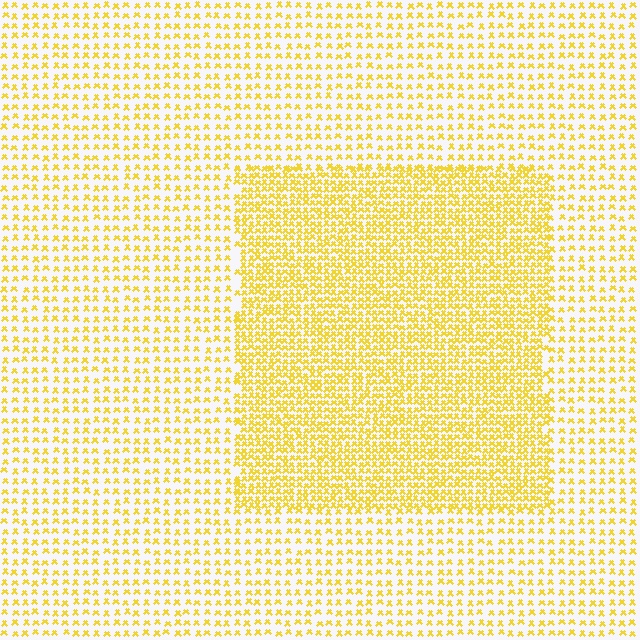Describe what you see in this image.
The image contains small yellow elements arranged at two different densities. A rectangle-shaped region is visible where the elements are more densely packed than the surrounding area.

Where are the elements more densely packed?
The elements are more densely packed inside the rectangle boundary.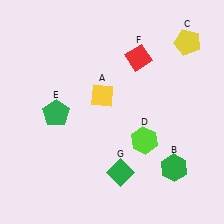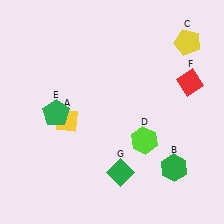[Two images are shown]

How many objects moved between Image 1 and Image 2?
2 objects moved between the two images.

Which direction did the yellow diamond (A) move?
The yellow diamond (A) moved left.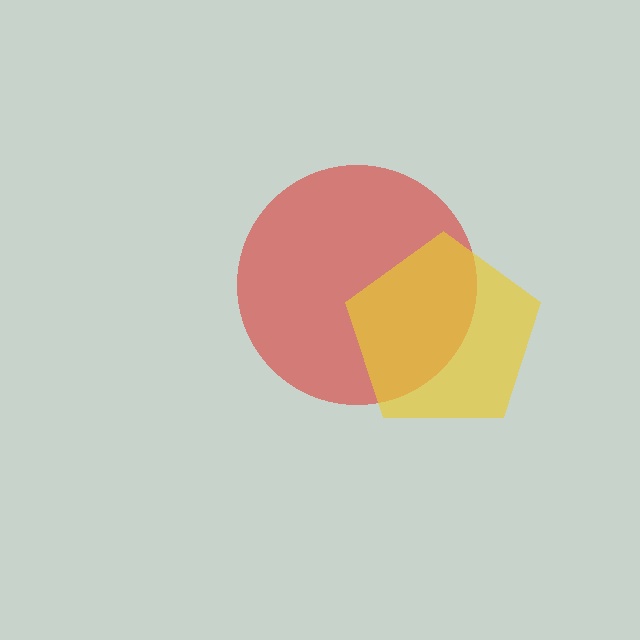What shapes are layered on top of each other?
The layered shapes are: a red circle, a yellow pentagon.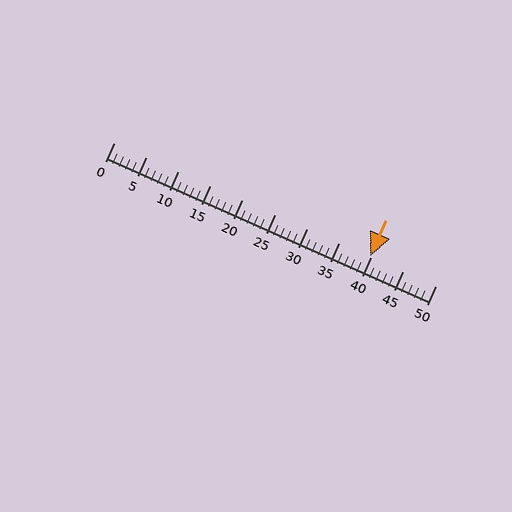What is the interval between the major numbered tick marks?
The major tick marks are spaced 5 units apart.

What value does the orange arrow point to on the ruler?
The orange arrow points to approximately 40.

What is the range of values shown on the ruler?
The ruler shows values from 0 to 50.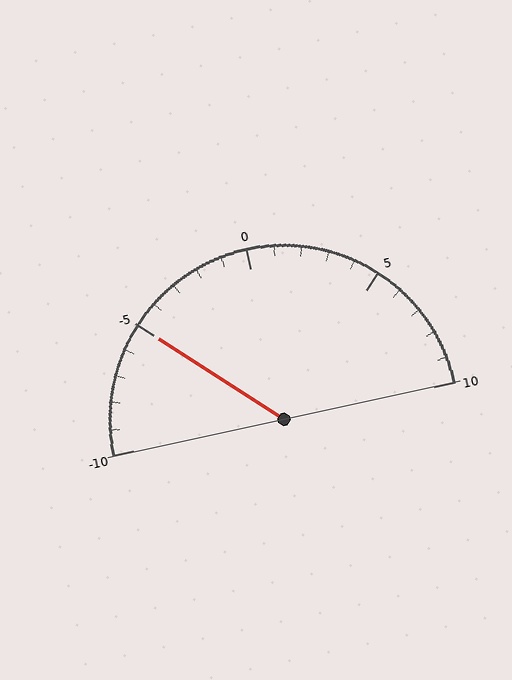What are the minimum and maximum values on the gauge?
The gauge ranges from -10 to 10.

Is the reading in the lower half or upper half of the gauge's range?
The reading is in the lower half of the range (-10 to 10).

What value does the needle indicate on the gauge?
The needle indicates approximately -5.